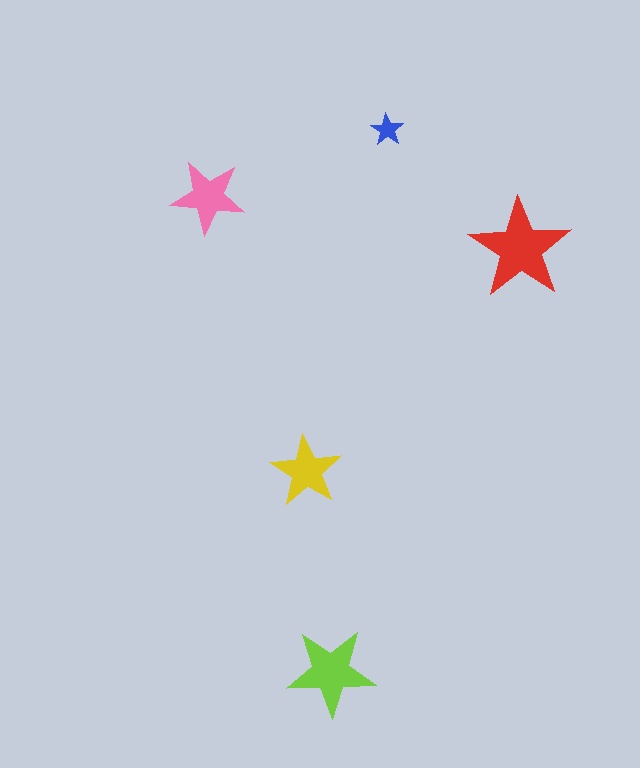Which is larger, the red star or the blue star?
The red one.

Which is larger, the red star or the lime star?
The red one.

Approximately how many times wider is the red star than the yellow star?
About 1.5 times wider.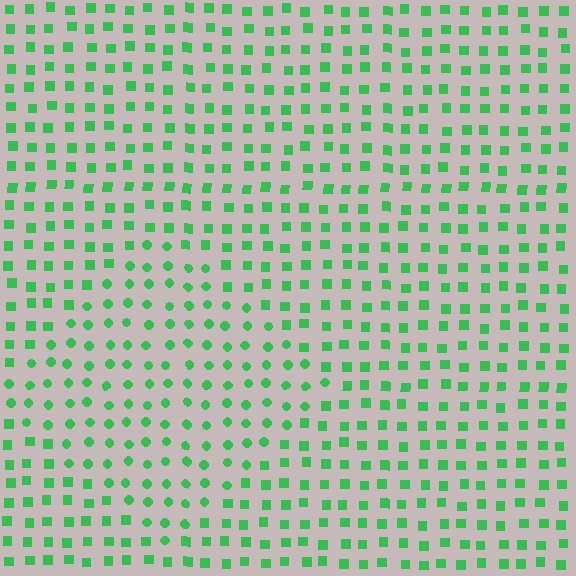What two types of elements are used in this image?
The image uses circles inside the diamond region and squares outside it.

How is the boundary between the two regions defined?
The boundary is defined by a change in element shape: circles inside vs. squares outside. All elements share the same color and spacing.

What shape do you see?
I see a diamond.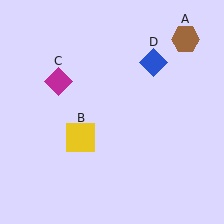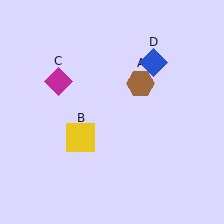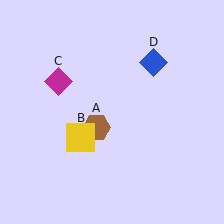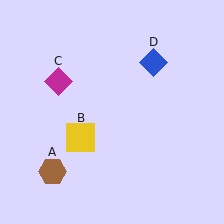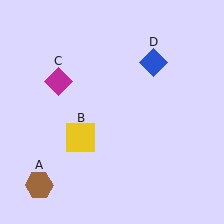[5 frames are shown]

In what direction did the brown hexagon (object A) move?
The brown hexagon (object A) moved down and to the left.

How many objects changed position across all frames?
1 object changed position: brown hexagon (object A).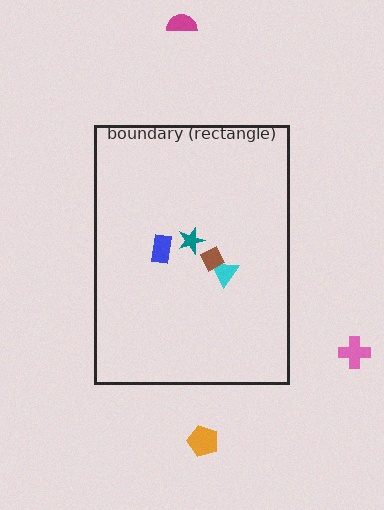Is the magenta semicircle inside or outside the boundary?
Outside.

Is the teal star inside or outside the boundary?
Inside.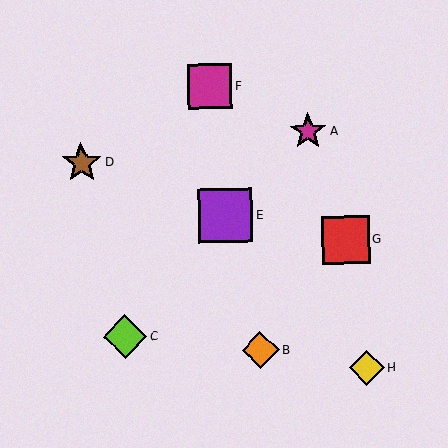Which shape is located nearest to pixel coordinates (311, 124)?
The magenta star (labeled A) at (308, 131) is nearest to that location.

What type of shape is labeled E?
Shape E is a purple square.